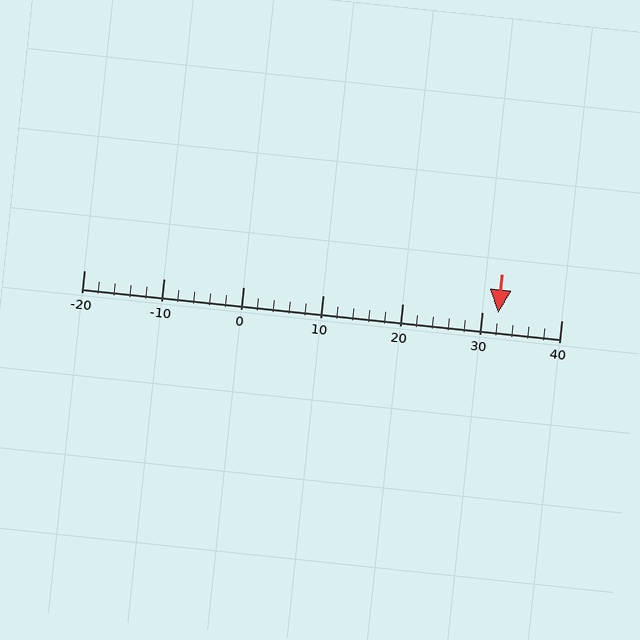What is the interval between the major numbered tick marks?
The major tick marks are spaced 10 units apart.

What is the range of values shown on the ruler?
The ruler shows values from -20 to 40.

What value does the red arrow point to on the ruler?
The red arrow points to approximately 32.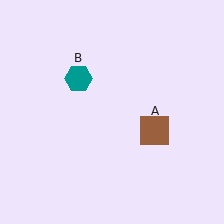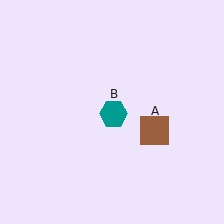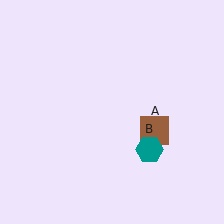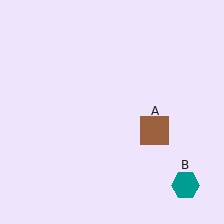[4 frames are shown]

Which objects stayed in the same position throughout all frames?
Brown square (object A) remained stationary.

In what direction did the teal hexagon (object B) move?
The teal hexagon (object B) moved down and to the right.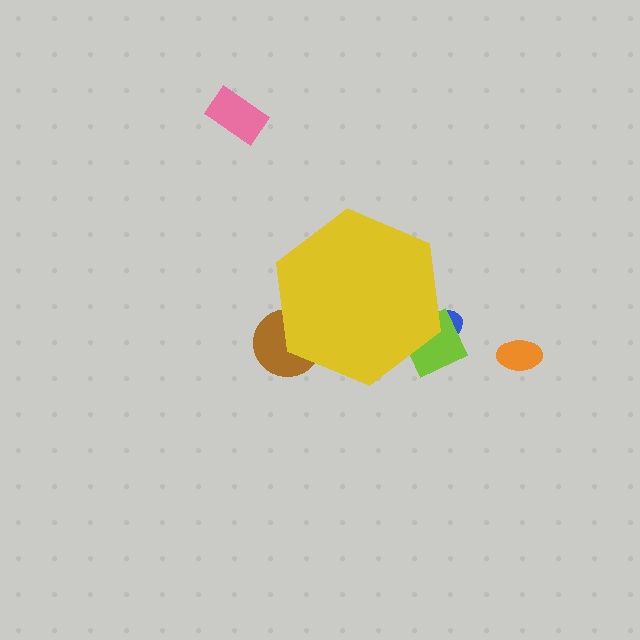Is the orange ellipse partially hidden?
No, the orange ellipse is fully visible.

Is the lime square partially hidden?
Yes, the lime square is partially hidden behind the yellow hexagon.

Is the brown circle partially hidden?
Yes, the brown circle is partially hidden behind the yellow hexagon.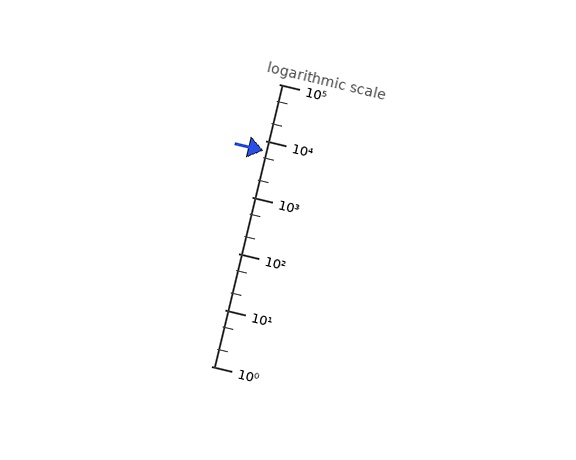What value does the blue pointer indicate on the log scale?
The pointer indicates approximately 6600.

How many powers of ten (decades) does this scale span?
The scale spans 5 decades, from 1 to 100000.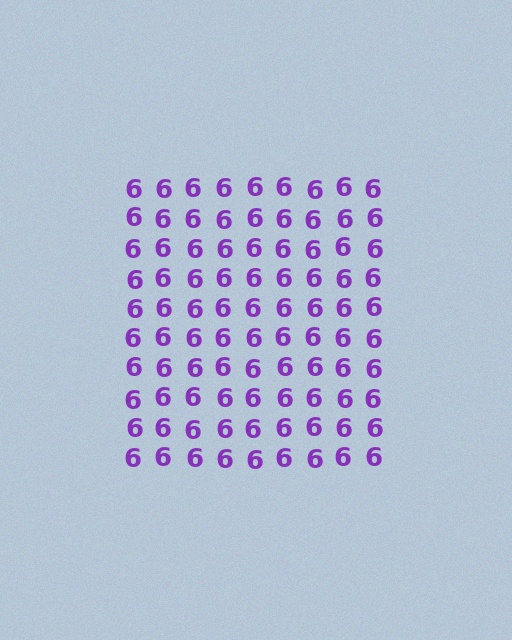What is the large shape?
The large shape is a square.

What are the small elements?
The small elements are digit 6's.